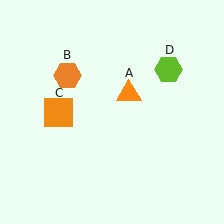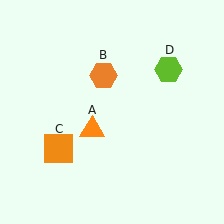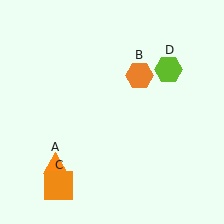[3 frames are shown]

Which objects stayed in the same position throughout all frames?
Lime hexagon (object D) remained stationary.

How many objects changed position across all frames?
3 objects changed position: orange triangle (object A), orange hexagon (object B), orange square (object C).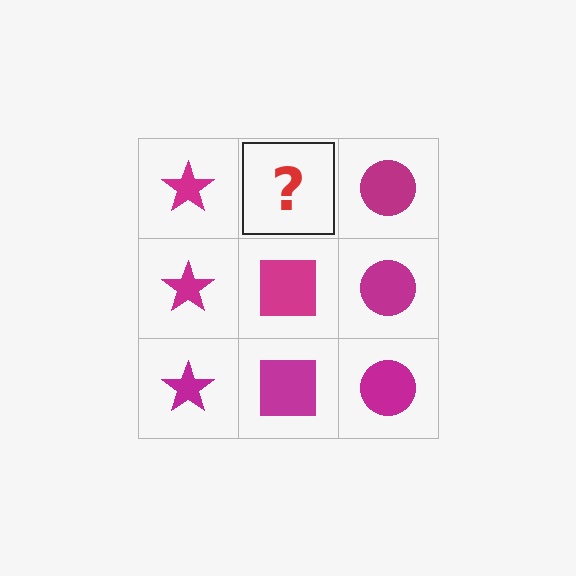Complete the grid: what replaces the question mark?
The question mark should be replaced with a magenta square.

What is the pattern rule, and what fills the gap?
The rule is that each column has a consistent shape. The gap should be filled with a magenta square.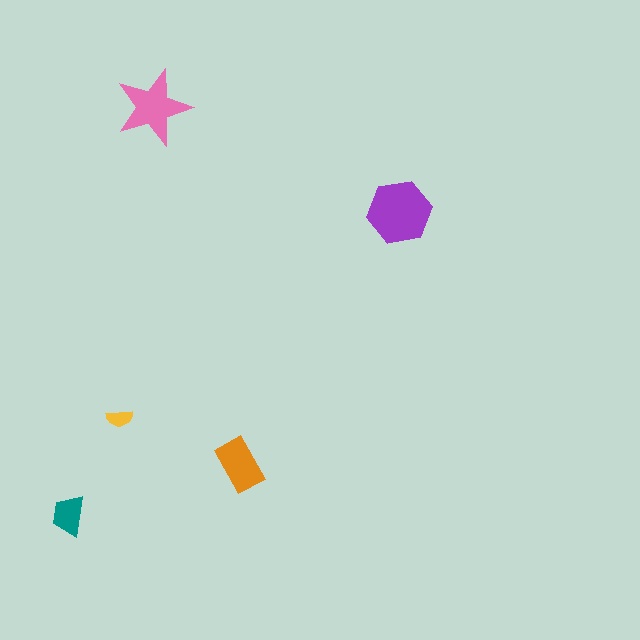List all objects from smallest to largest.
The yellow semicircle, the teal trapezoid, the orange rectangle, the pink star, the purple hexagon.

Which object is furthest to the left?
The teal trapezoid is leftmost.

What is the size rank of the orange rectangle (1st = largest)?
3rd.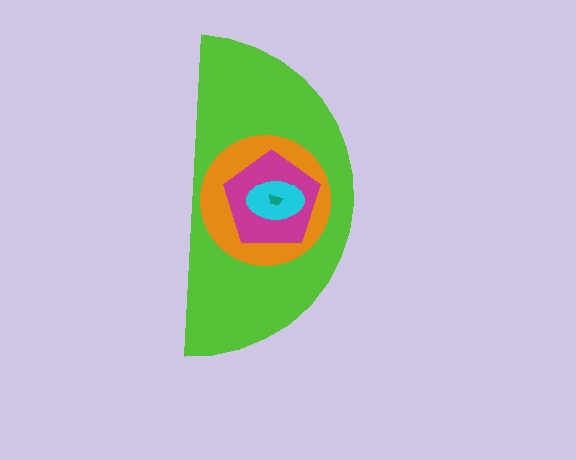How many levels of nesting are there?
5.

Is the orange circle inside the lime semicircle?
Yes.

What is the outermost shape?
The lime semicircle.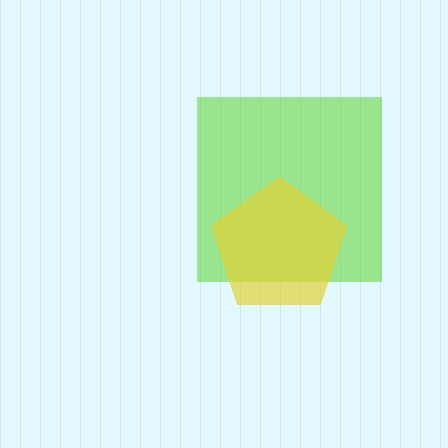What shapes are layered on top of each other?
The layered shapes are: a lime square, a yellow pentagon.